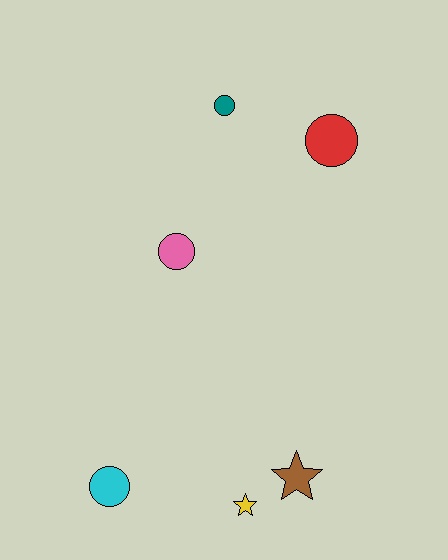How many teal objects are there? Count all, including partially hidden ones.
There is 1 teal object.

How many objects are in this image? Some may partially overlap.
There are 6 objects.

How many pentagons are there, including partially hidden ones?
There are no pentagons.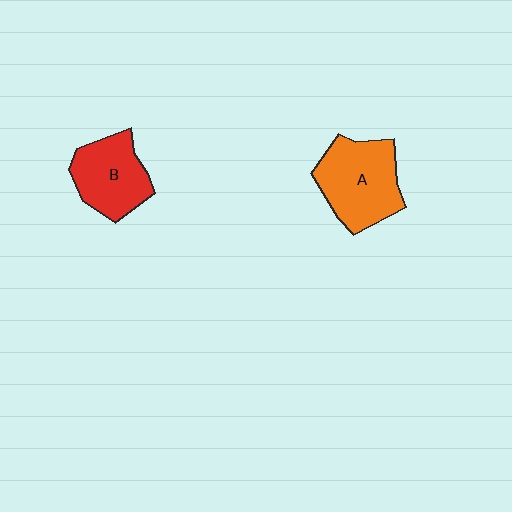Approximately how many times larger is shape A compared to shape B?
Approximately 1.2 times.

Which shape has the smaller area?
Shape B (red).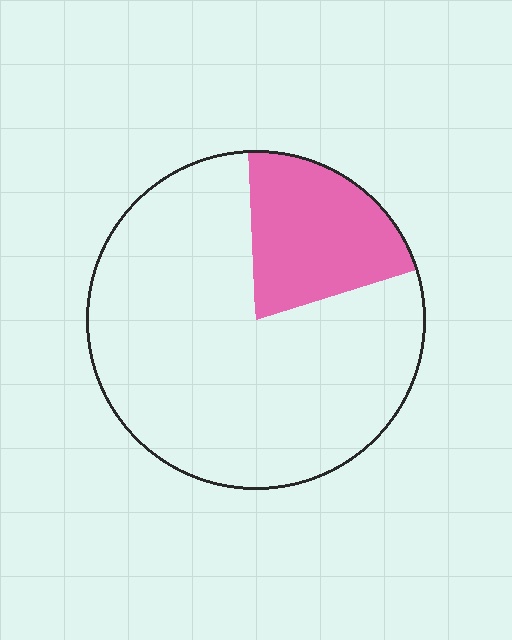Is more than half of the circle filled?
No.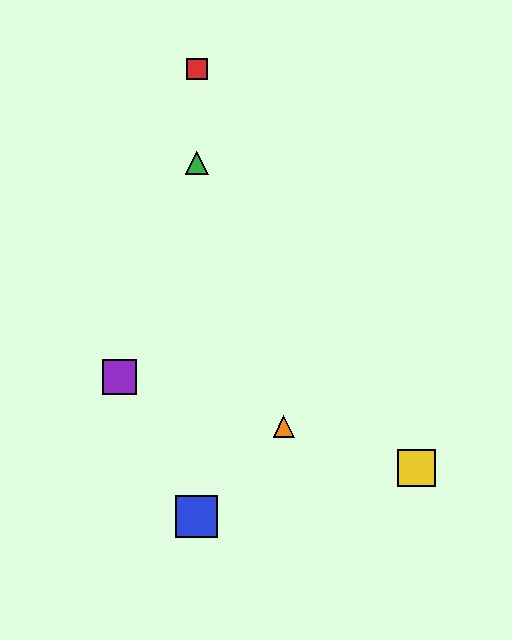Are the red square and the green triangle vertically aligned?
Yes, both are at x≈197.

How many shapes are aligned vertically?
3 shapes (the red square, the blue square, the green triangle) are aligned vertically.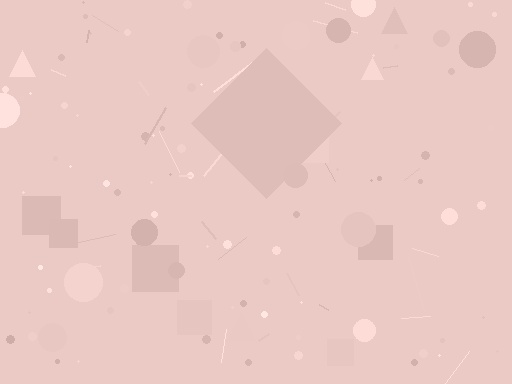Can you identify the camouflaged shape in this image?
The camouflaged shape is a diamond.